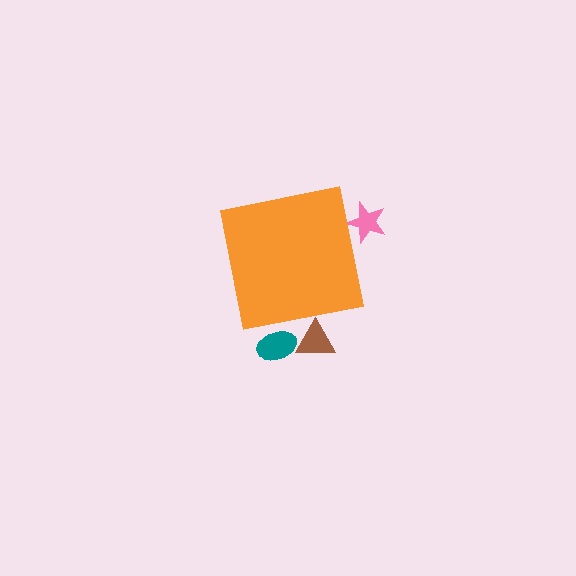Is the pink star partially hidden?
Yes, the pink star is partially hidden behind the orange square.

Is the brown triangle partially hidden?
Yes, the brown triangle is partially hidden behind the orange square.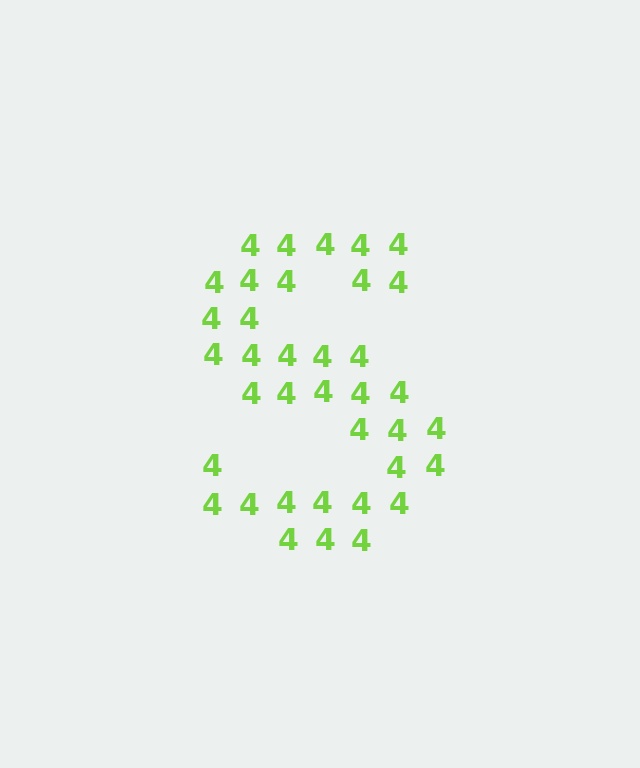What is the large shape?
The large shape is the letter S.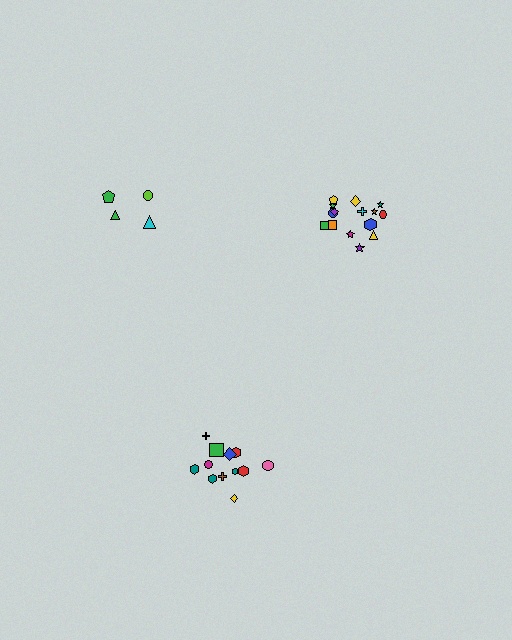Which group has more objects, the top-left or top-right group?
The top-right group.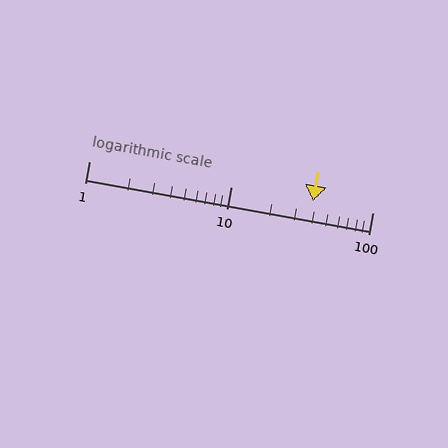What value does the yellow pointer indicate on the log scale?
The pointer indicates approximately 38.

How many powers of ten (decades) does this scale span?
The scale spans 2 decades, from 1 to 100.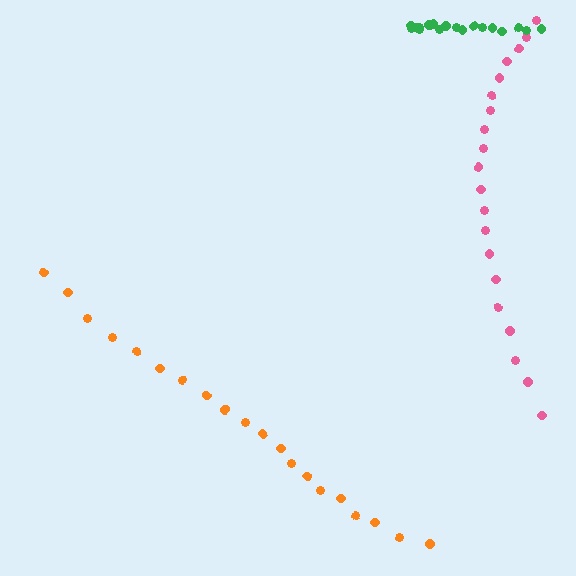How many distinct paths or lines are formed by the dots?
There are 3 distinct paths.